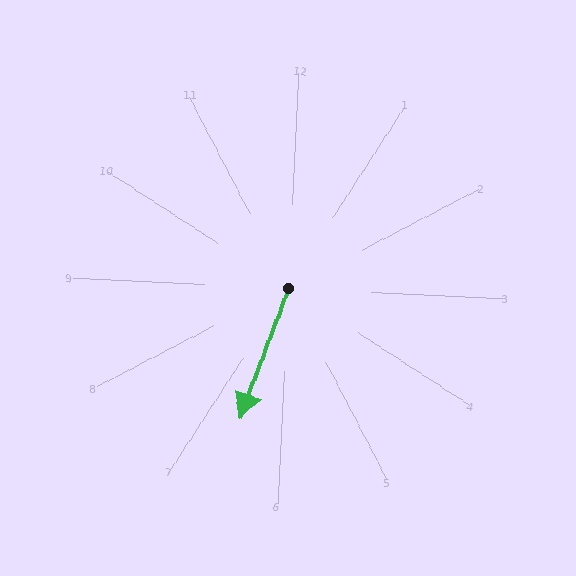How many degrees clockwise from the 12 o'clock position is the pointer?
Approximately 198 degrees.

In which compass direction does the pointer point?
South.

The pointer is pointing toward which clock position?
Roughly 7 o'clock.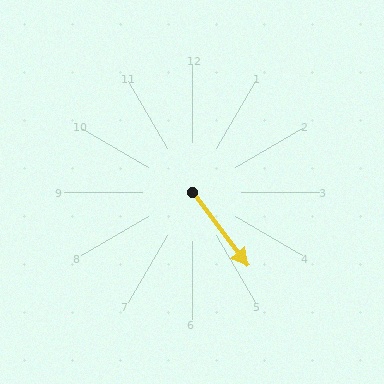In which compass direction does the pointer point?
Southeast.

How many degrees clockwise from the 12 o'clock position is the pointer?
Approximately 143 degrees.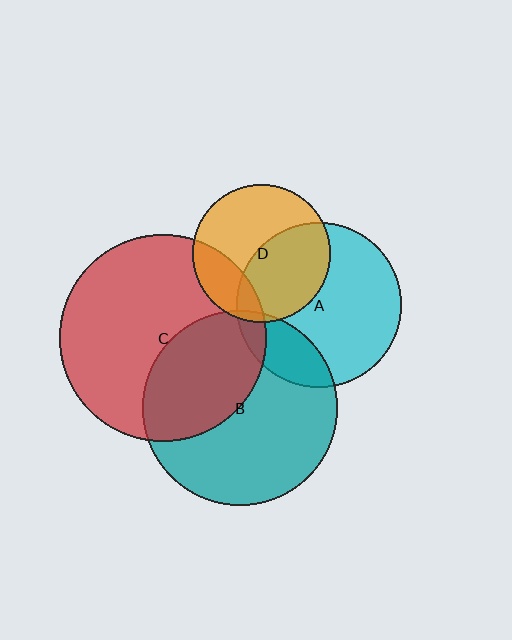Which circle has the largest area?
Circle C (red).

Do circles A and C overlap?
Yes.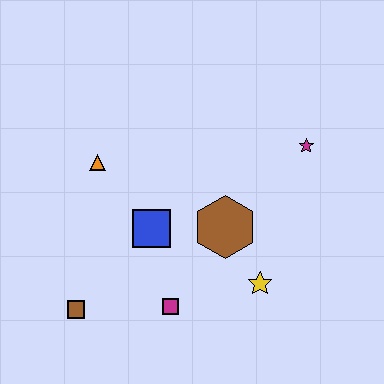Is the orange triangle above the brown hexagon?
Yes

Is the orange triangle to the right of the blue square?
No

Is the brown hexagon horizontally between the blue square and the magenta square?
No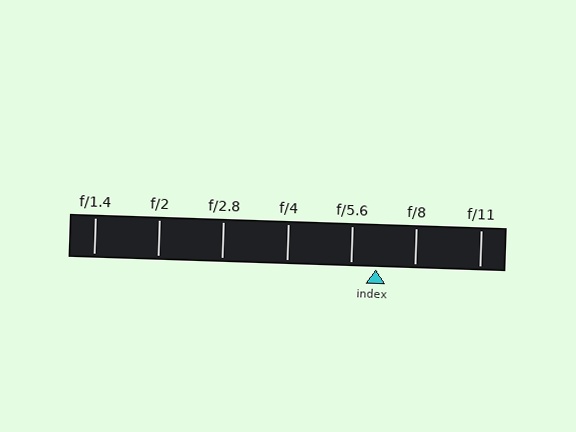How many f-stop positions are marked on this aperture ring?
There are 7 f-stop positions marked.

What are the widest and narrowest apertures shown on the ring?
The widest aperture shown is f/1.4 and the narrowest is f/11.